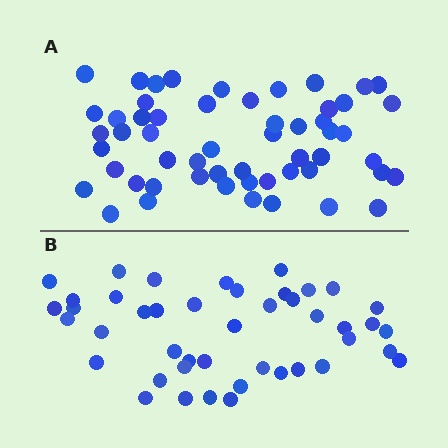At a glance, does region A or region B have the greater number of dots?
Region A (the top region) has more dots.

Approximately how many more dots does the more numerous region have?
Region A has roughly 12 or so more dots than region B.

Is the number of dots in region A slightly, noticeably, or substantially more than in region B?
Region A has noticeably more, but not dramatically so. The ratio is roughly 1.2 to 1.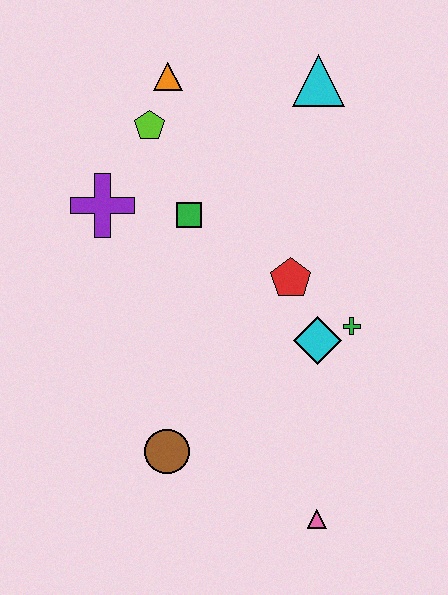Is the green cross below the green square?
Yes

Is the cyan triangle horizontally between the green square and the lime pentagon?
No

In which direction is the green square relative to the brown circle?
The green square is above the brown circle.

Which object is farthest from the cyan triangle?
The pink triangle is farthest from the cyan triangle.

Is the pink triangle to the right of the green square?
Yes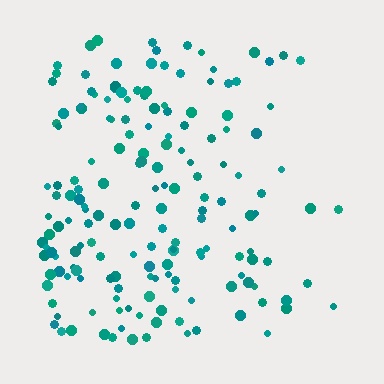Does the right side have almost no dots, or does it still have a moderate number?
Still a moderate number, just noticeably fewer than the left.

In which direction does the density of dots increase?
From right to left, with the left side densest.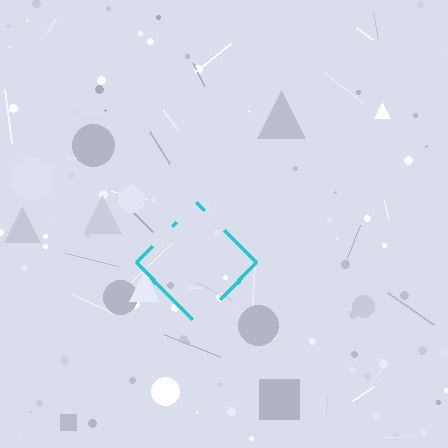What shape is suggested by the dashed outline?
The dashed outline suggests a diamond.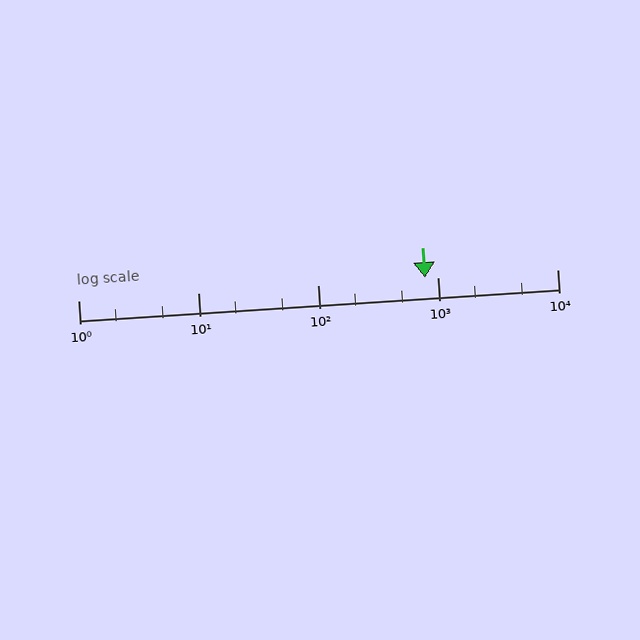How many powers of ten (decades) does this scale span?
The scale spans 4 decades, from 1 to 10000.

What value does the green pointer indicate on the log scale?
The pointer indicates approximately 780.